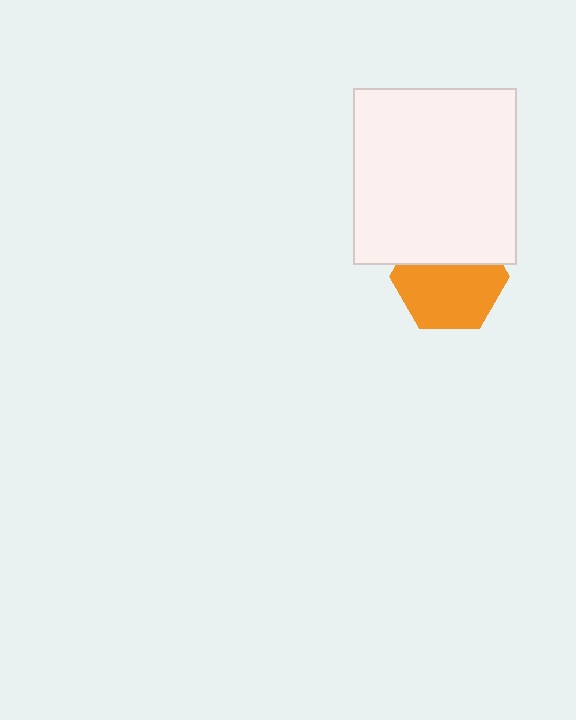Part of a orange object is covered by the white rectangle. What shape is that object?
It is a hexagon.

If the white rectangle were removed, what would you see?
You would see the complete orange hexagon.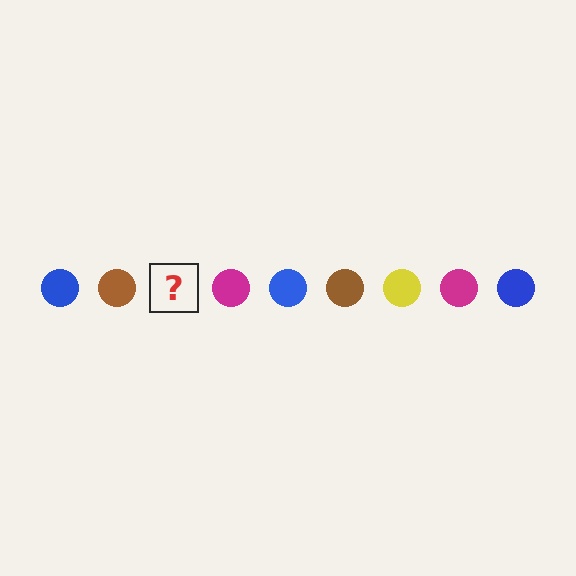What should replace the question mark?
The question mark should be replaced with a yellow circle.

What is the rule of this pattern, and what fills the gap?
The rule is that the pattern cycles through blue, brown, yellow, magenta circles. The gap should be filled with a yellow circle.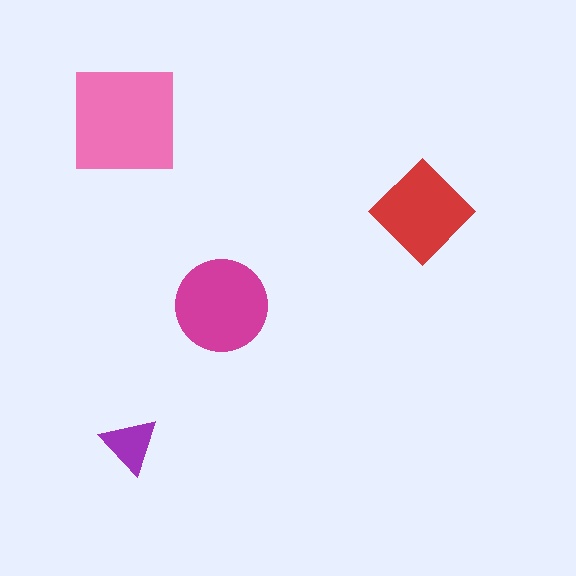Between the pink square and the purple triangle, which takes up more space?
The pink square.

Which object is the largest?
The pink square.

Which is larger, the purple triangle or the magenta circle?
The magenta circle.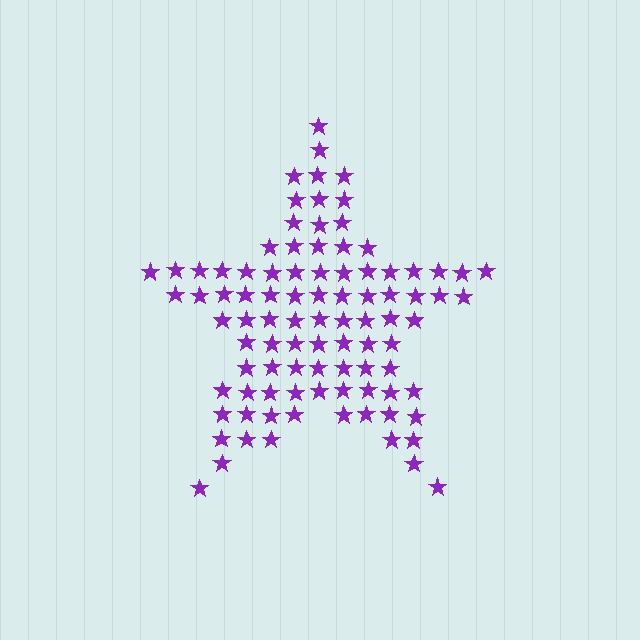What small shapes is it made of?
It is made of small stars.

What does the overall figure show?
The overall figure shows a star.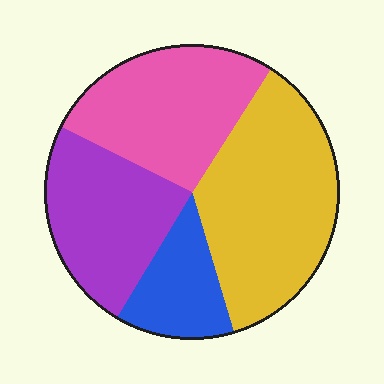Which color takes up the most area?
Yellow, at roughly 35%.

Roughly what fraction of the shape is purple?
Purple covers roughly 25% of the shape.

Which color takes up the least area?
Blue, at roughly 15%.